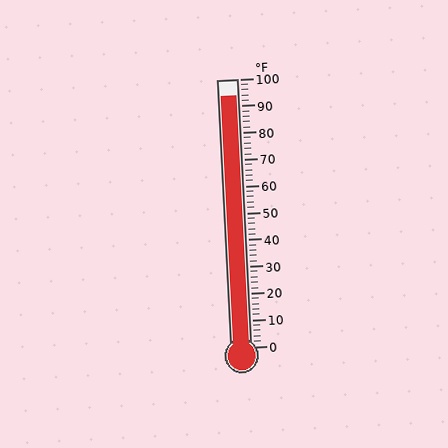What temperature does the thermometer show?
The thermometer shows approximately 94°F.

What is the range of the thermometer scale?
The thermometer scale ranges from 0°F to 100°F.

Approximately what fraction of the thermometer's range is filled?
The thermometer is filled to approximately 95% of its range.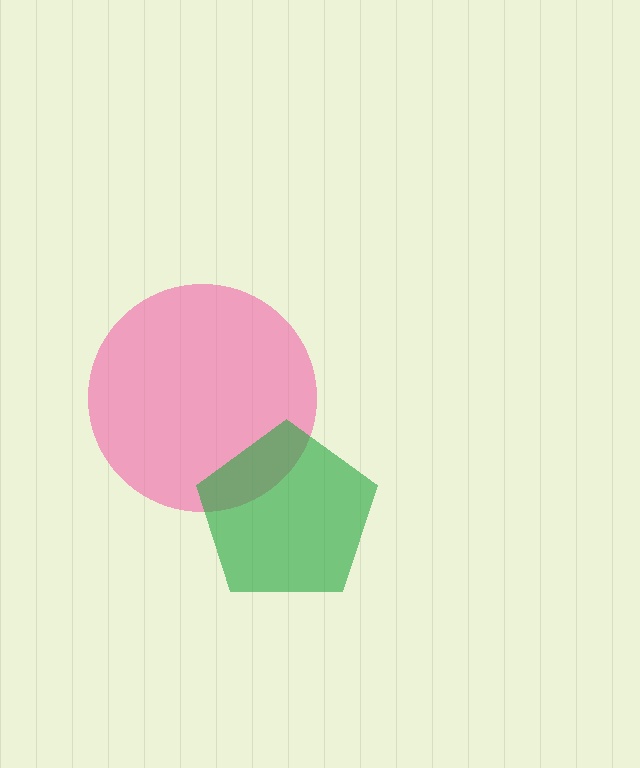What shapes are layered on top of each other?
The layered shapes are: a pink circle, a green pentagon.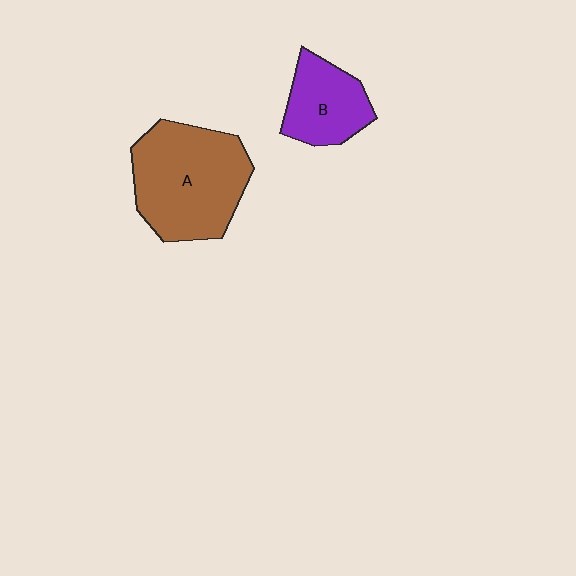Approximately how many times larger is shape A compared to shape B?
Approximately 1.9 times.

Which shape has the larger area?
Shape A (brown).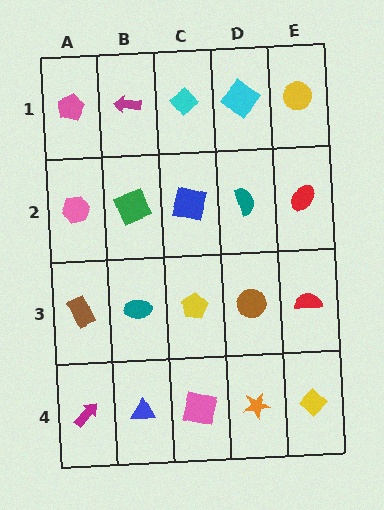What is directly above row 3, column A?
A pink hexagon.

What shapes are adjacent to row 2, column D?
A cyan diamond (row 1, column D), a brown circle (row 3, column D), a blue square (row 2, column C), a red ellipse (row 2, column E).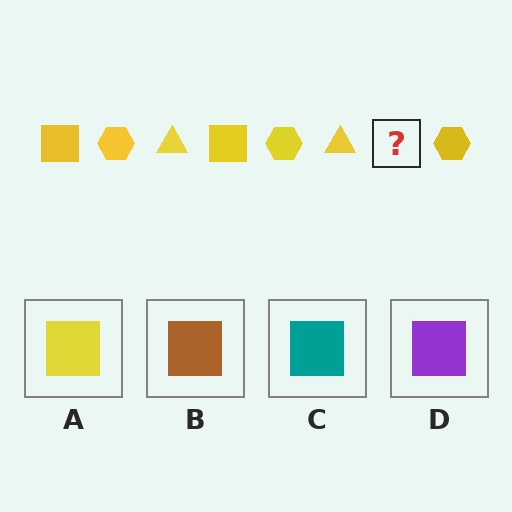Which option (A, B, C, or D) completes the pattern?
A.